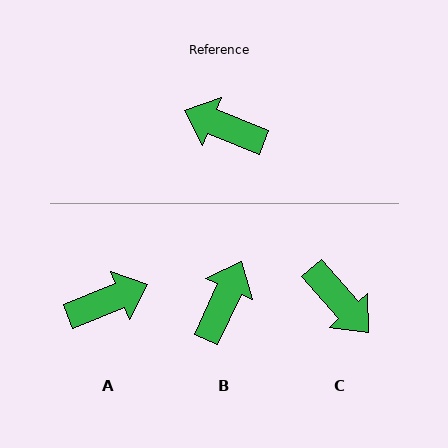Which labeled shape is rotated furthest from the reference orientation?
C, about 153 degrees away.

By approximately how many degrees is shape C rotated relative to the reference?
Approximately 153 degrees counter-clockwise.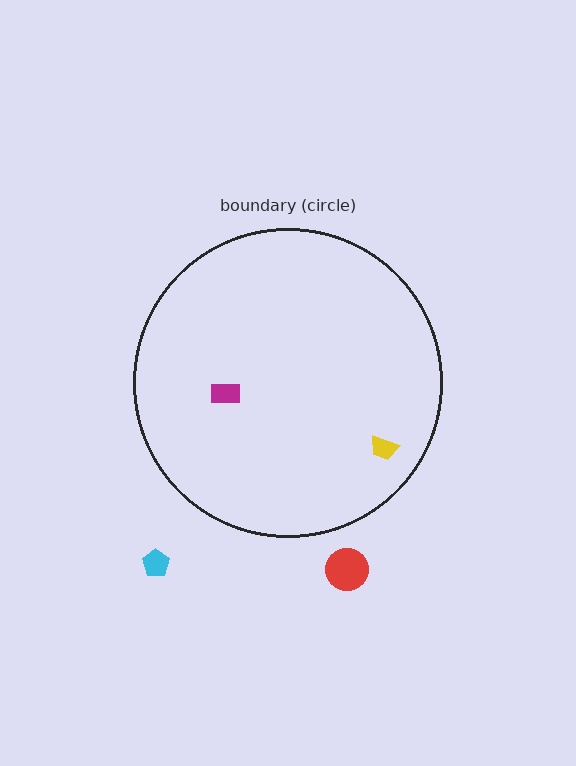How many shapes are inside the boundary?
2 inside, 2 outside.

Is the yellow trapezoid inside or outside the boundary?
Inside.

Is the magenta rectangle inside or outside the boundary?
Inside.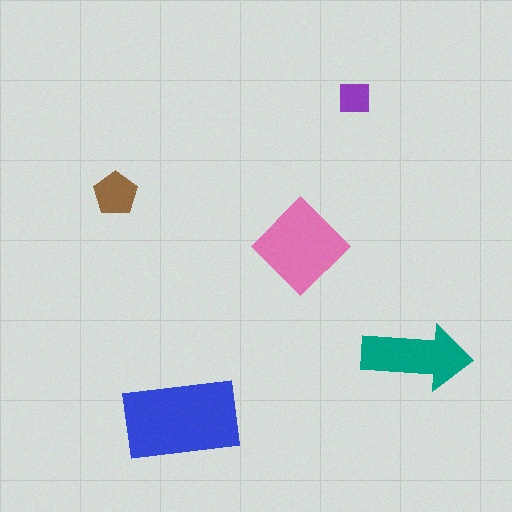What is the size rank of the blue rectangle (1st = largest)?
1st.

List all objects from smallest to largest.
The purple square, the brown pentagon, the teal arrow, the pink diamond, the blue rectangle.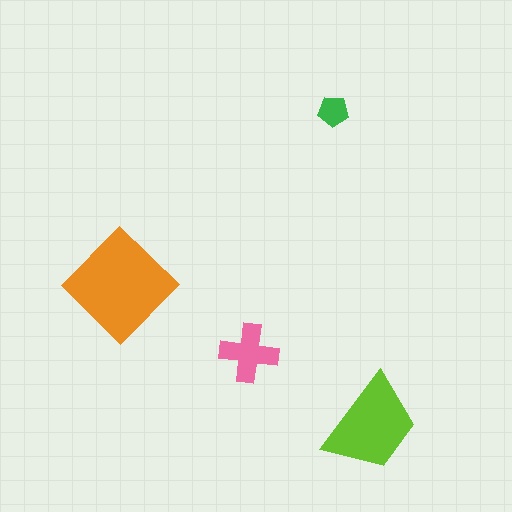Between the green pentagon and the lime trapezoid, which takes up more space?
The lime trapezoid.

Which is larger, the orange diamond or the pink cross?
The orange diamond.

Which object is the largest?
The orange diamond.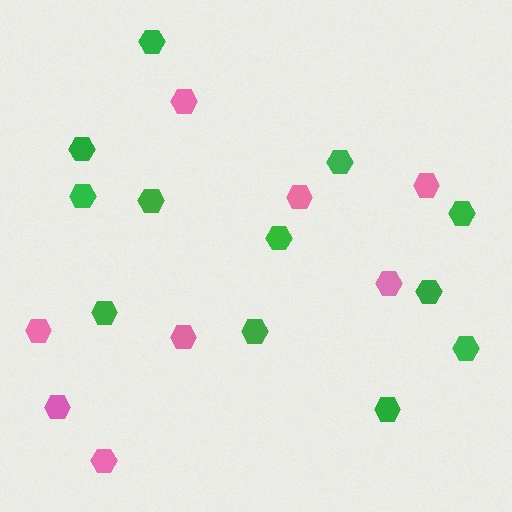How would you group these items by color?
There are 2 groups: one group of green hexagons (12) and one group of pink hexagons (8).